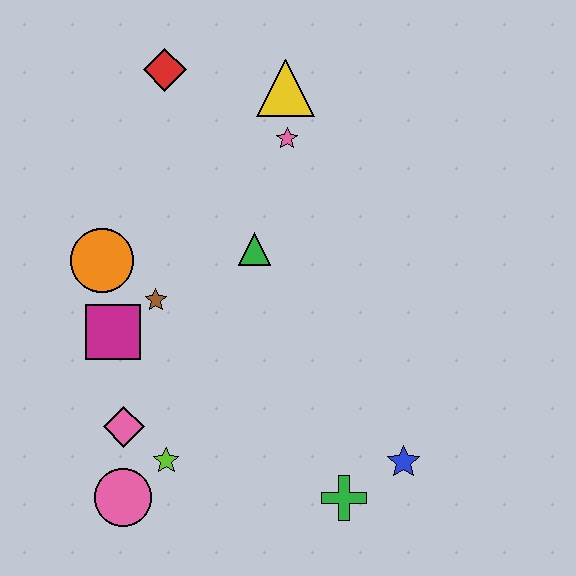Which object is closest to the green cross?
The blue star is closest to the green cross.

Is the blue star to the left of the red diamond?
No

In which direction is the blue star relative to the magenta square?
The blue star is to the right of the magenta square.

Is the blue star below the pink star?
Yes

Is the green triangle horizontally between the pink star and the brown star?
Yes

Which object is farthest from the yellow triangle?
The pink circle is farthest from the yellow triangle.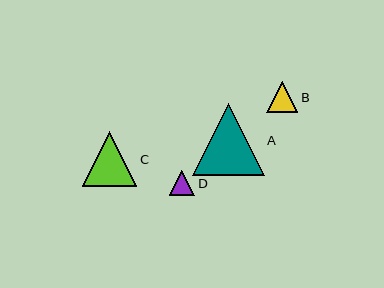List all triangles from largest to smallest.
From largest to smallest: A, C, B, D.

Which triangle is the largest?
Triangle A is the largest with a size of approximately 71 pixels.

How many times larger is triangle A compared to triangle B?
Triangle A is approximately 2.3 times the size of triangle B.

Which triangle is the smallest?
Triangle D is the smallest with a size of approximately 25 pixels.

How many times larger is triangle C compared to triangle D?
Triangle C is approximately 2.1 times the size of triangle D.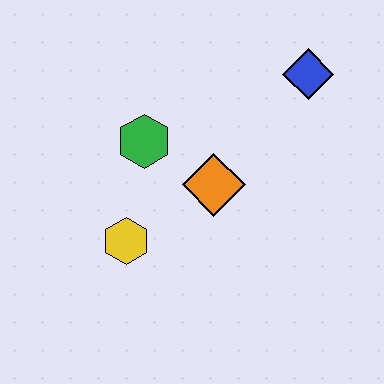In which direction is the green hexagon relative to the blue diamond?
The green hexagon is to the left of the blue diamond.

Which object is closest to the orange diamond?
The green hexagon is closest to the orange diamond.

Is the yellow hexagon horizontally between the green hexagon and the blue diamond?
No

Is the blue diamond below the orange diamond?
No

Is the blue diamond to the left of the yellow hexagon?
No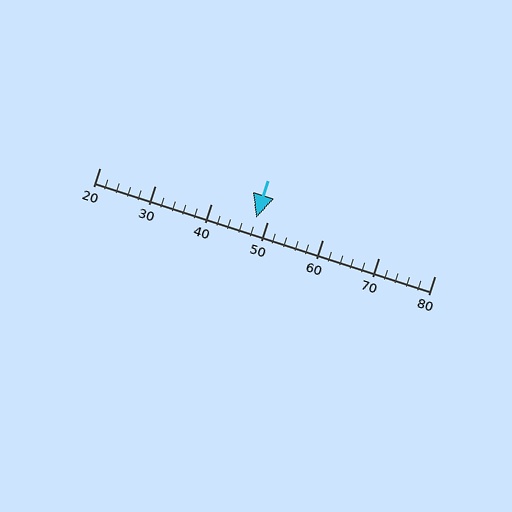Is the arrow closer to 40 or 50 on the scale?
The arrow is closer to 50.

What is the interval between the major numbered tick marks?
The major tick marks are spaced 10 units apart.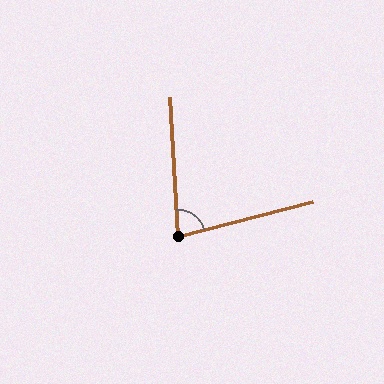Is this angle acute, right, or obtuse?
It is acute.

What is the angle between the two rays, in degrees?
Approximately 79 degrees.